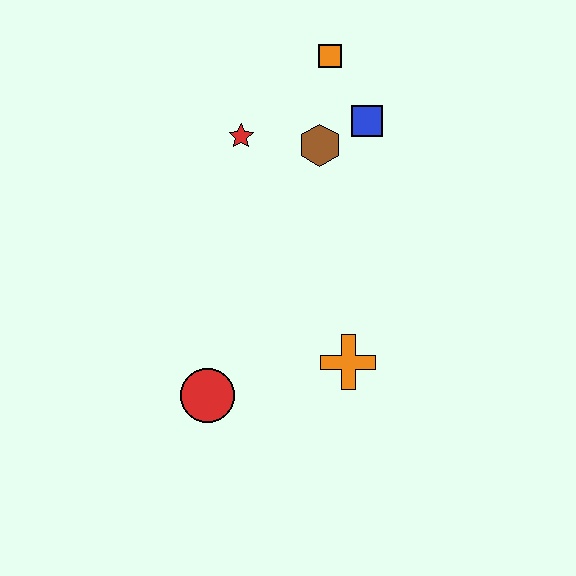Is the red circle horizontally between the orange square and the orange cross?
No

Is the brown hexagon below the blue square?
Yes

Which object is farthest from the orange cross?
The orange square is farthest from the orange cross.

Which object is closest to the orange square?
The blue square is closest to the orange square.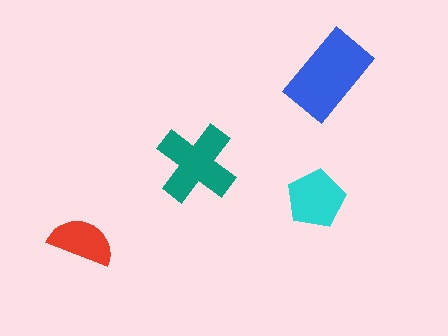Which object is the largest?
The blue rectangle.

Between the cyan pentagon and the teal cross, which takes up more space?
The teal cross.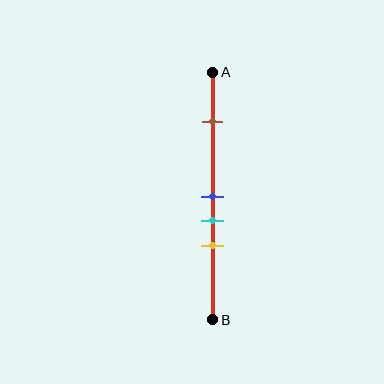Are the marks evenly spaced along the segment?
No, the marks are not evenly spaced.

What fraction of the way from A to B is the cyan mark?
The cyan mark is approximately 60% (0.6) of the way from A to B.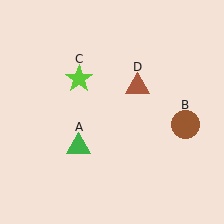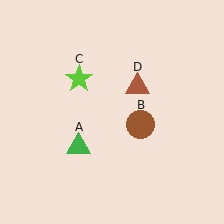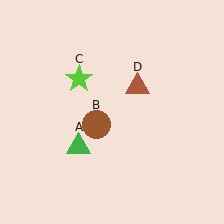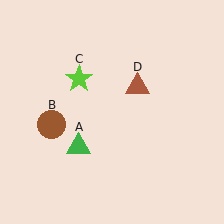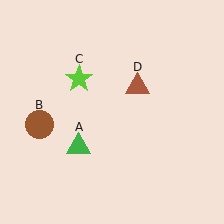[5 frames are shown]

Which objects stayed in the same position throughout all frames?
Green triangle (object A) and lime star (object C) and brown triangle (object D) remained stationary.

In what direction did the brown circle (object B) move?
The brown circle (object B) moved left.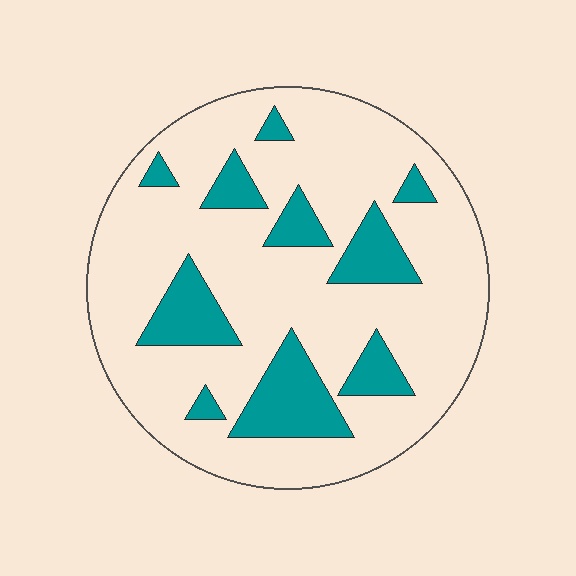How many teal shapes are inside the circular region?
10.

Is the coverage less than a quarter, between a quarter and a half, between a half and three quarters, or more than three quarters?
Less than a quarter.